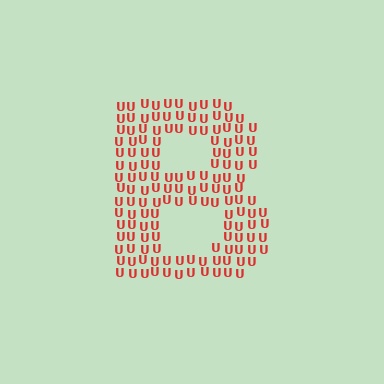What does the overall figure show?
The overall figure shows the letter B.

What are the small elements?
The small elements are letter U's.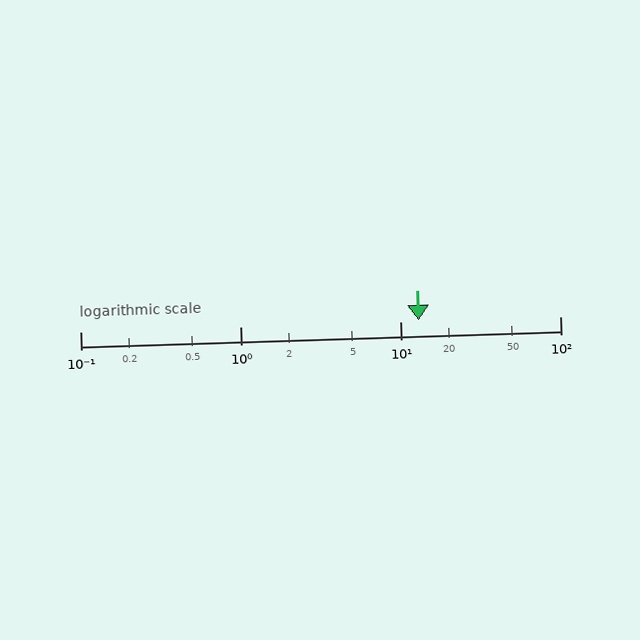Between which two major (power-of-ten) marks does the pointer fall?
The pointer is between 10 and 100.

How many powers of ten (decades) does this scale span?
The scale spans 3 decades, from 0.1 to 100.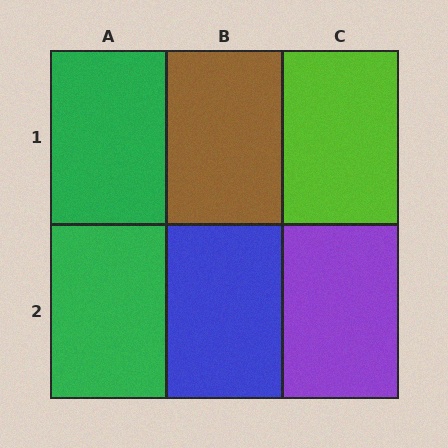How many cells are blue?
1 cell is blue.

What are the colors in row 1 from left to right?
Green, brown, lime.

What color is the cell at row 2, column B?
Blue.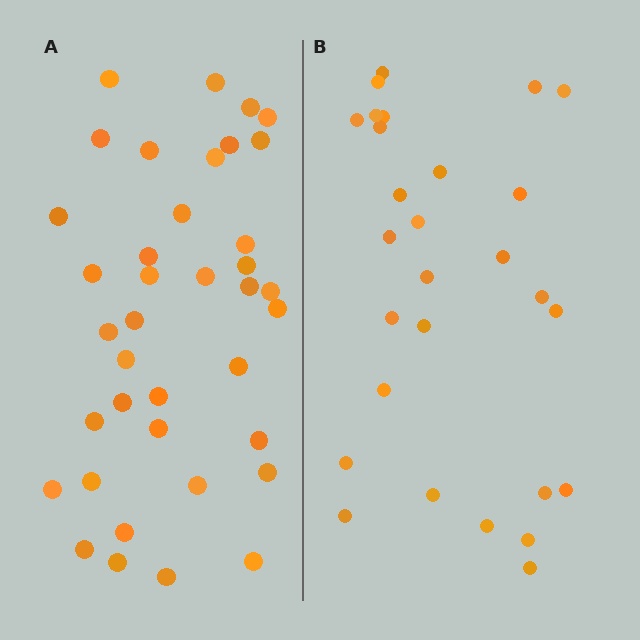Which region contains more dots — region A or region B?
Region A (the left region) has more dots.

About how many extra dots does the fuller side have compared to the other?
Region A has roughly 10 or so more dots than region B.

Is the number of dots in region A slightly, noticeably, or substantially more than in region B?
Region A has noticeably more, but not dramatically so. The ratio is roughly 1.4 to 1.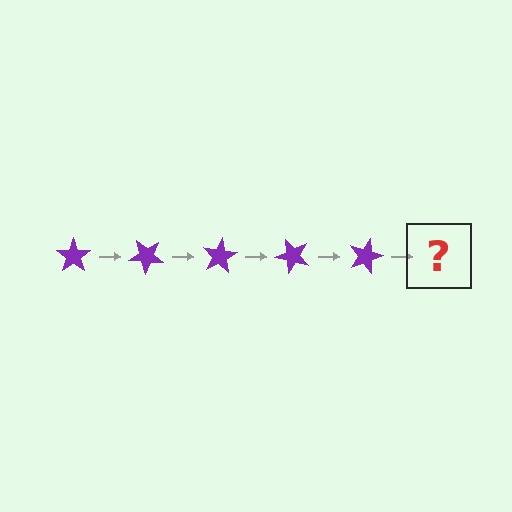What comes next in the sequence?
The next element should be a purple star rotated 200 degrees.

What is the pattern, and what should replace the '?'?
The pattern is that the star rotates 40 degrees each step. The '?' should be a purple star rotated 200 degrees.